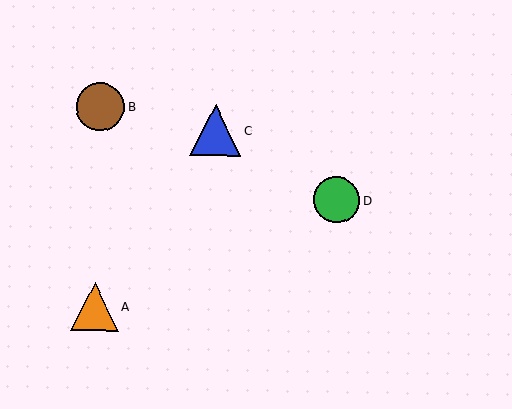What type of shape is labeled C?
Shape C is a blue triangle.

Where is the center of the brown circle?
The center of the brown circle is at (100, 107).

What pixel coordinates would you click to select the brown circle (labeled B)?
Click at (100, 107) to select the brown circle B.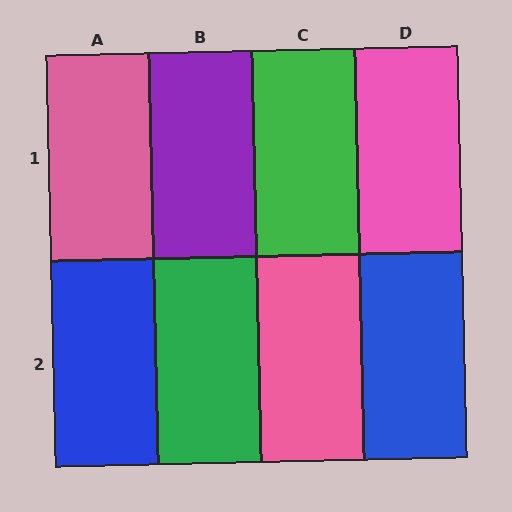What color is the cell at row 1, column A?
Pink.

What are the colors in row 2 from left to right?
Blue, green, pink, blue.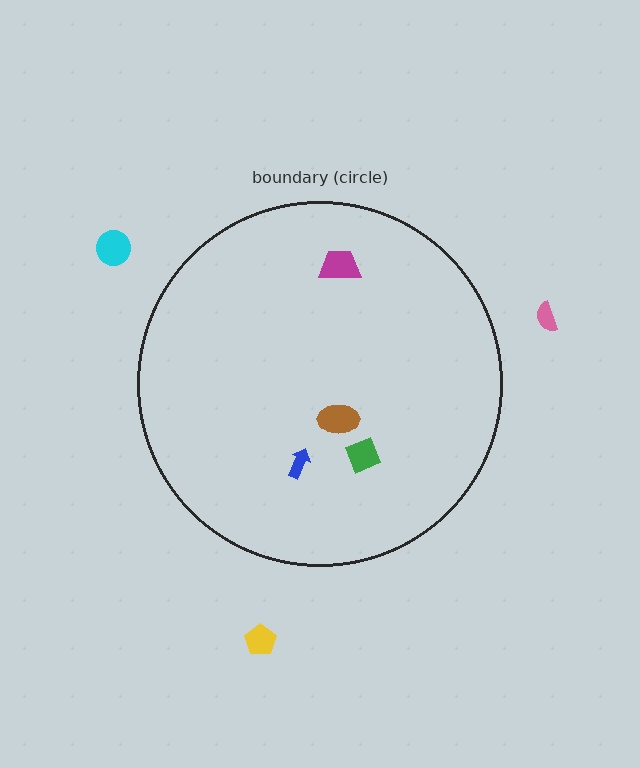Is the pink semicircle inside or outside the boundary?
Outside.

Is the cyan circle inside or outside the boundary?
Outside.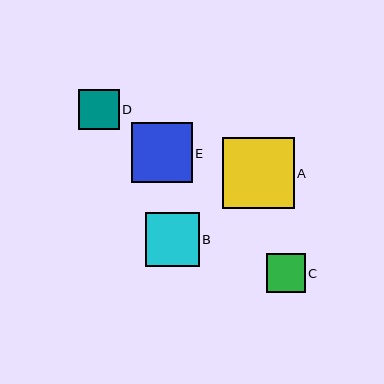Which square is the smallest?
Square C is the smallest with a size of approximately 39 pixels.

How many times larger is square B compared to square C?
Square B is approximately 1.4 times the size of square C.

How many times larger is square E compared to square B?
Square E is approximately 1.1 times the size of square B.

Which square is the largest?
Square A is the largest with a size of approximately 72 pixels.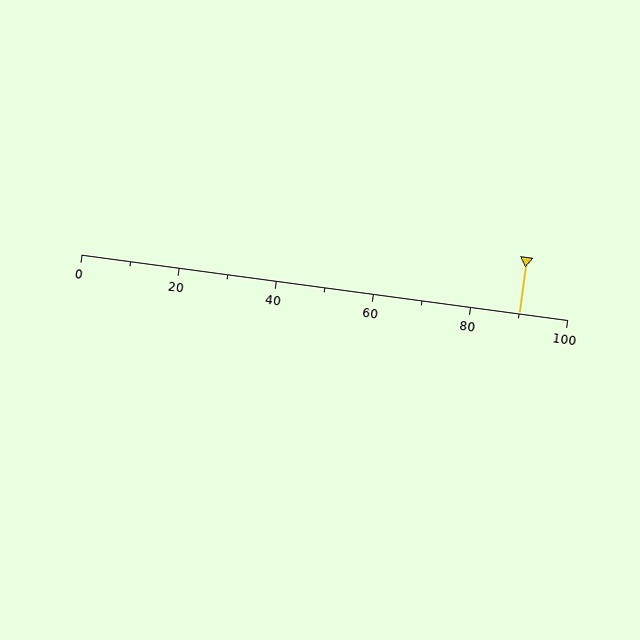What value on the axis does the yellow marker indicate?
The marker indicates approximately 90.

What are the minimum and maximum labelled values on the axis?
The axis runs from 0 to 100.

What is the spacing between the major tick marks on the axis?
The major ticks are spaced 20 apart.